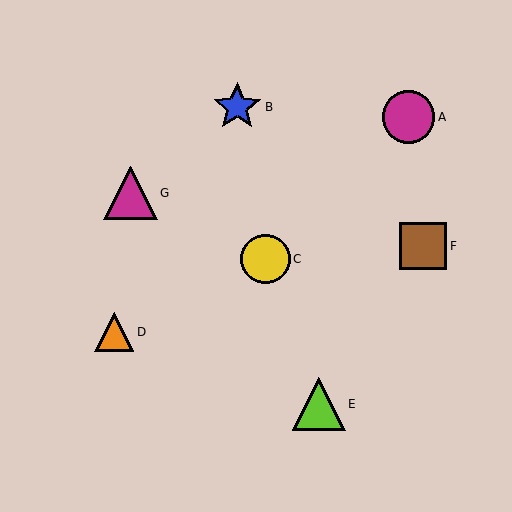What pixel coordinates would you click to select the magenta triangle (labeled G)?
Click at (130, 193) to select the magenta triangle G.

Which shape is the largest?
The magenta triangle (labeled G) is the largest.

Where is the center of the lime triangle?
The center of the lime triangle is at (319, 404).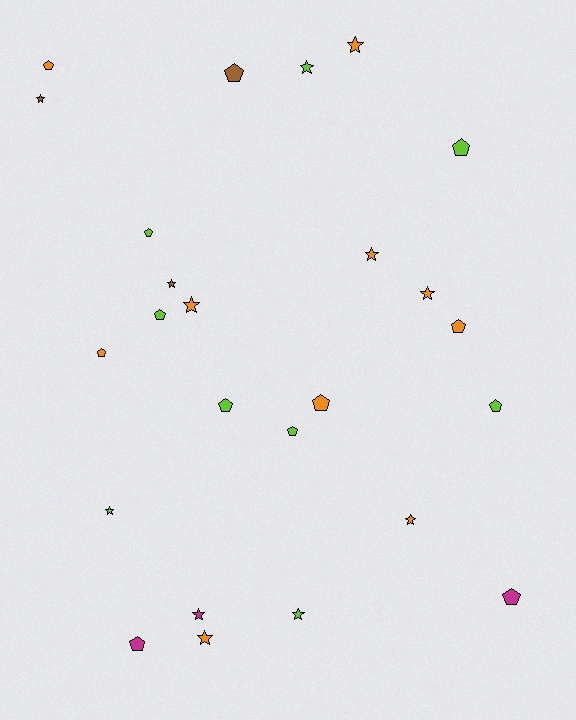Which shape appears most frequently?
Pentagon, with 13 objects.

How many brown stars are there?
There are 2 brown stars.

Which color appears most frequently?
Orange, with 10 objects.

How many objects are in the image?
There are 25 objects.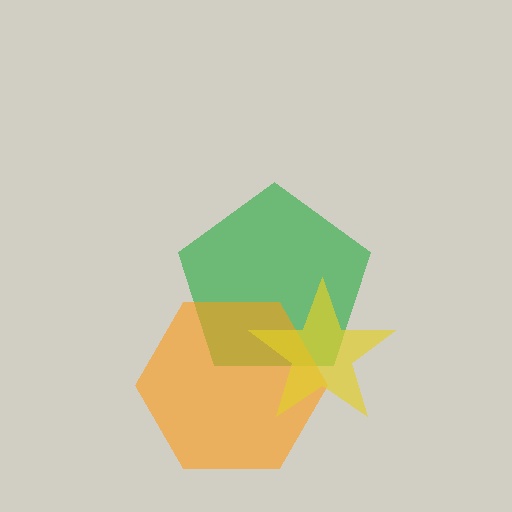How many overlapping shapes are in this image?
There are 3 overlapping shapes in the image.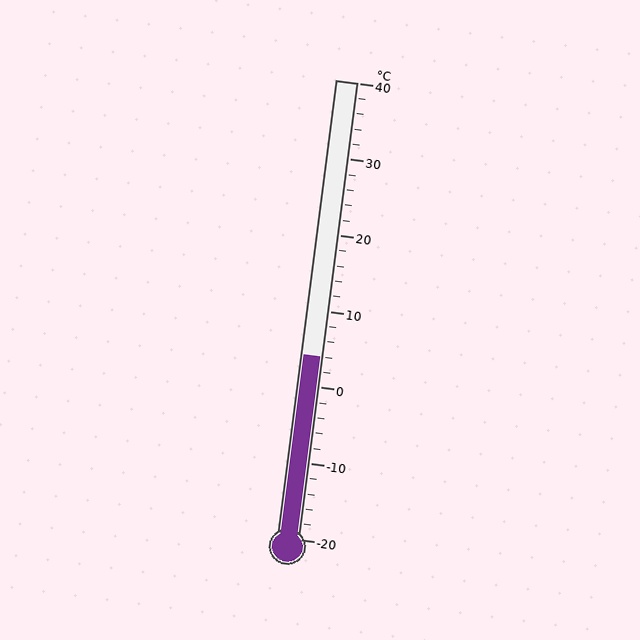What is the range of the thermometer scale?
The thermometer scale ranges from -20°C to 40°C.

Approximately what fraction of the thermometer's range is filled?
The thermometer is filled to approximately 40% of its range.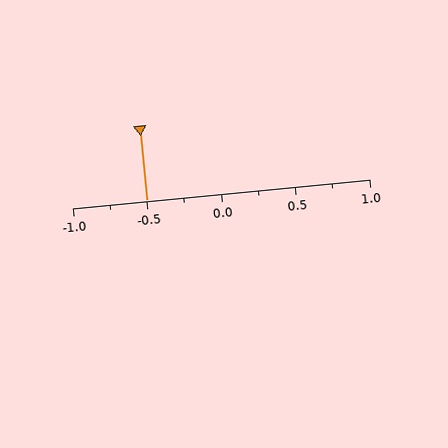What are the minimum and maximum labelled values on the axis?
The axis runs from -1.0 to 1.0.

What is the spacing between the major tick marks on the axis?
The major ticks are spaced 0.5 apart.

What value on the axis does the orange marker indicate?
The marker indicates approximately -0.5.